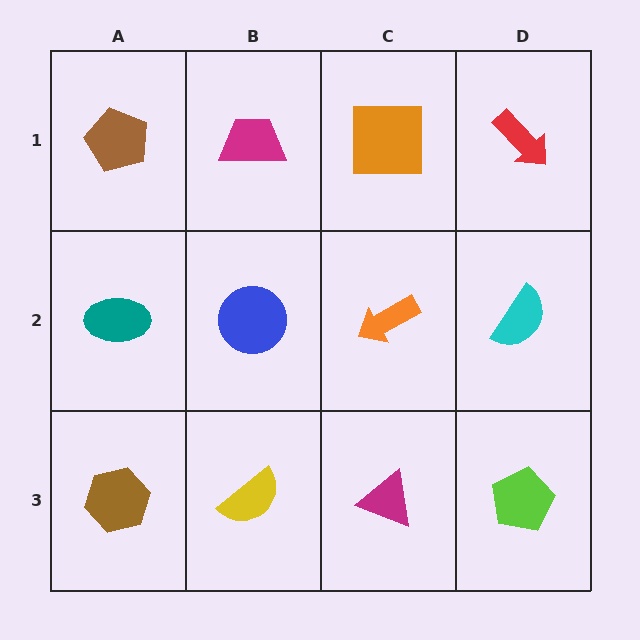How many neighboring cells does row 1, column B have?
3.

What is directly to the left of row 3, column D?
A magenta triangle.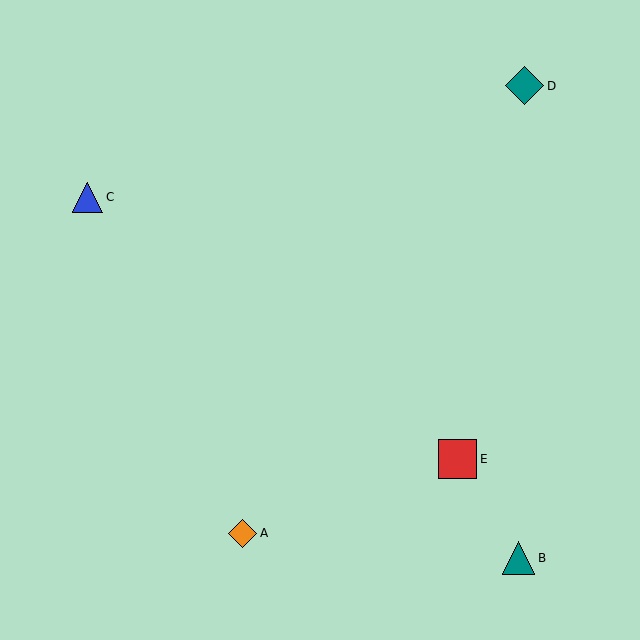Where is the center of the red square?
The center of the red square is at (458, 459).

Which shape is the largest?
The red square (labeled E) is the largest.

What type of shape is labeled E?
Shape E is a red square.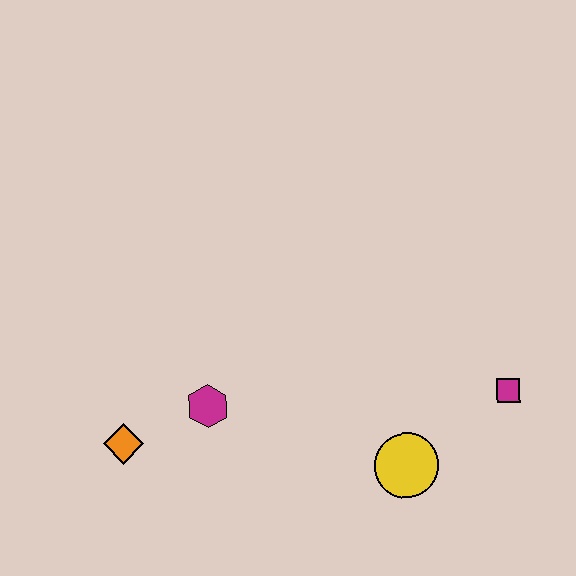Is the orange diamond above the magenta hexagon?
No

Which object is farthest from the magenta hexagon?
The magenta square is farthest from the magenta hexagon.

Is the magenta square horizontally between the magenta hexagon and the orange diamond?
No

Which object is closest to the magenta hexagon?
The orange diamond is closest to the magenta hexagon.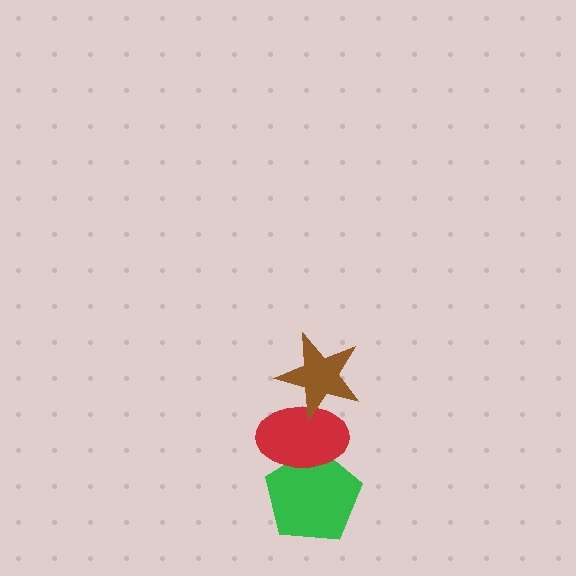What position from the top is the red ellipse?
The red ellipse is 2nd from the top.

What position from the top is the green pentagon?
The green pentagon is 3rd from the top.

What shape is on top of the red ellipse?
The brown star is on top of the red ellipse.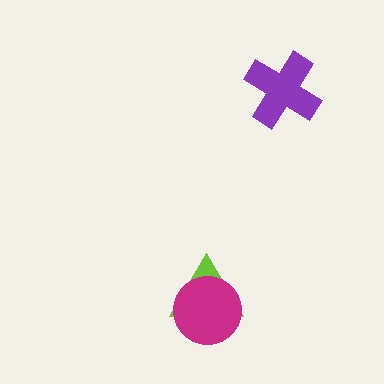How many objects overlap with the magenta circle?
1 object overlaps with the magenta circle.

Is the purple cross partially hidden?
No, no other shape covers it.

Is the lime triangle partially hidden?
Yes, it is partially covered by another shape.